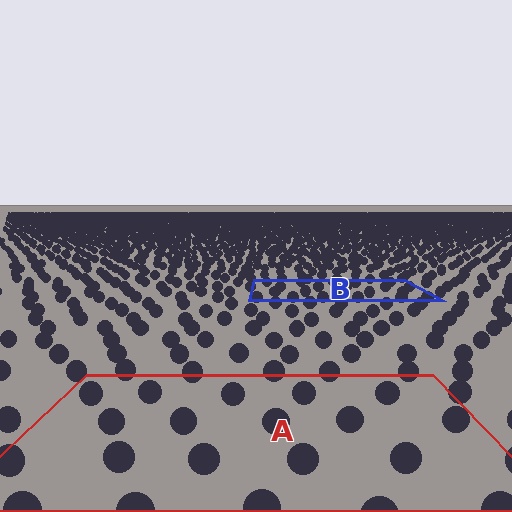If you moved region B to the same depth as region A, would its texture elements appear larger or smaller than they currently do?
They would appear larger. At a closer depth, the same texture elements are projected at a bigger on-screen size.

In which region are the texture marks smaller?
The texture marks are smaller in region B, because it is farther away.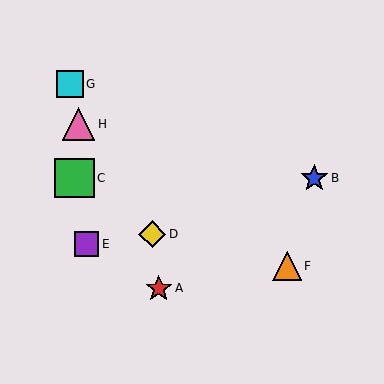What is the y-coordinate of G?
Object G is at y≈84.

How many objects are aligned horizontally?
2 objects (B, C) are aligned horizontally.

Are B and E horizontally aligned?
No, B is at y≈178 and E is at y≈244.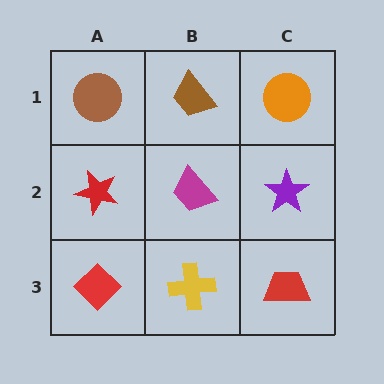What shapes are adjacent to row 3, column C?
A purple star (row 2, column C), a yellow cross (row 3, column B).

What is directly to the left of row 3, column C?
A yellow cross.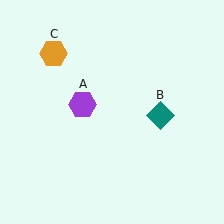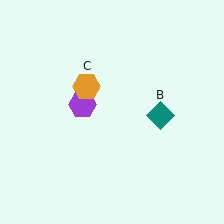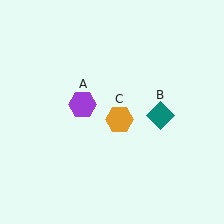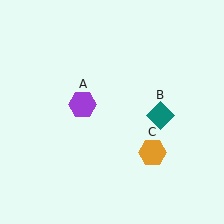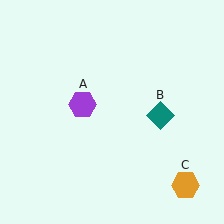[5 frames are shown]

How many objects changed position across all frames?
1 object changed position: orange hexagon (object C).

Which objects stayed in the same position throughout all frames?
Purple hexagon (object A) and teal diamond (object B) remained stationary.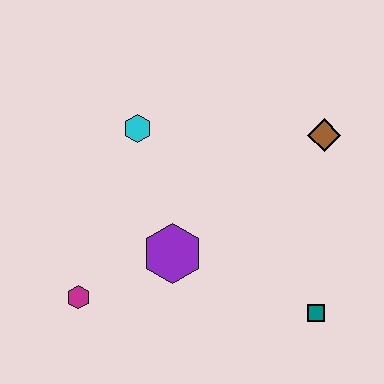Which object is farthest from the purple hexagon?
The brown diamond is farthest from the purple hexagon.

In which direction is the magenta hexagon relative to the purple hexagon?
The magenta hexagon is to the left of the purple hexagon.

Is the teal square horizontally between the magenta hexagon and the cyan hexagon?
No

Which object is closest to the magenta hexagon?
The purple hexagon is closest to the magenta hexagon.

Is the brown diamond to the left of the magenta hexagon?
No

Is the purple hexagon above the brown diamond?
No